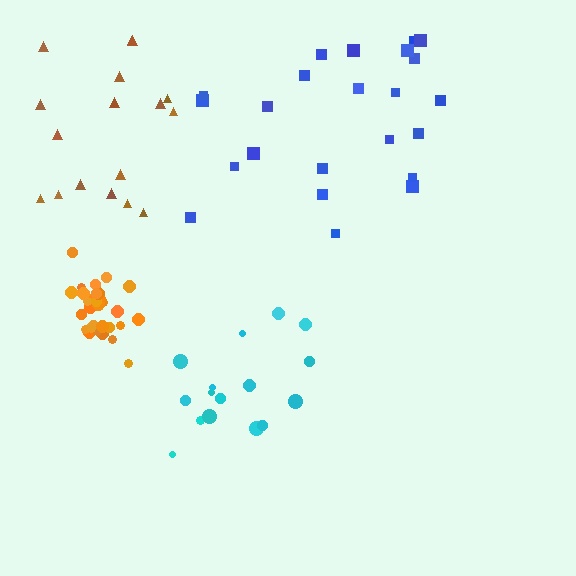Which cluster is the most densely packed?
Orange.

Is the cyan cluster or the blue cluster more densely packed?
Cyan.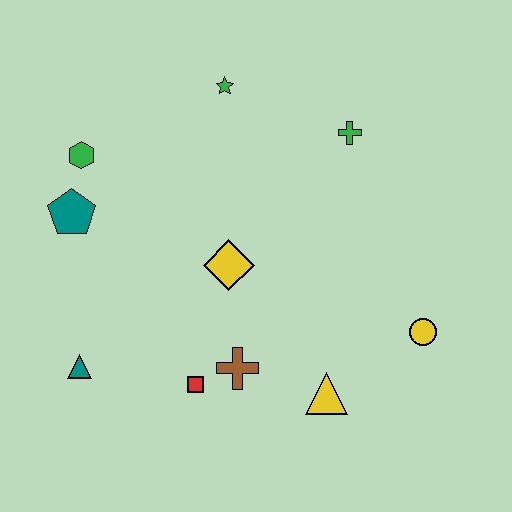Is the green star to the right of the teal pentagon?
Yes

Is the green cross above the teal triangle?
Yes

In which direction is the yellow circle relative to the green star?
The yellow circle is below the green star.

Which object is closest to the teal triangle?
The red square is closest to the teal triangle.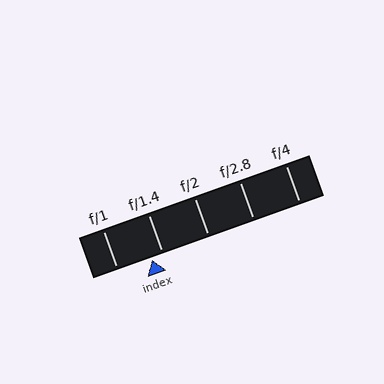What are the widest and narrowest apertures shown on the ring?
The widest aperture shown is f/1 and the narrowest is f/4.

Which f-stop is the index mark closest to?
The index mark is closest to f/1.4.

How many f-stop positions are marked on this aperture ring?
There are 5 f-stop positions marked.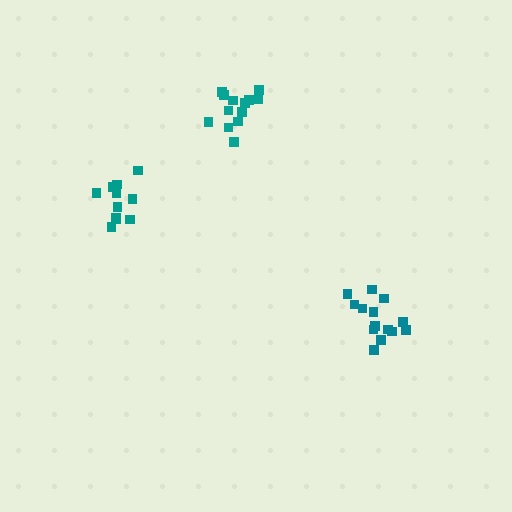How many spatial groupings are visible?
There are 3 spatial groupings.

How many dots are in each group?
Group 1: 11 dots, Group 2: 13 dots, Group 3: 14 dots (38 total).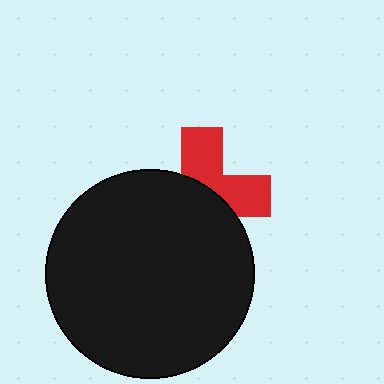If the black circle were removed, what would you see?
You would see the complete red cross.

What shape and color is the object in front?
The object in front is a black circle.